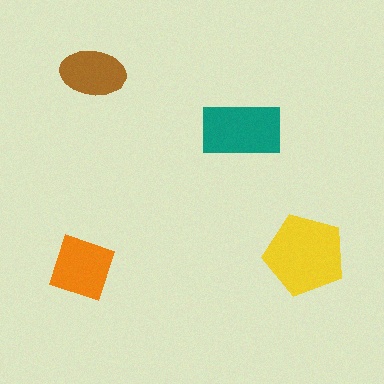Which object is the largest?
The yellow pentagon.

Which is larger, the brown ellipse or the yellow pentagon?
The yellow pentagon.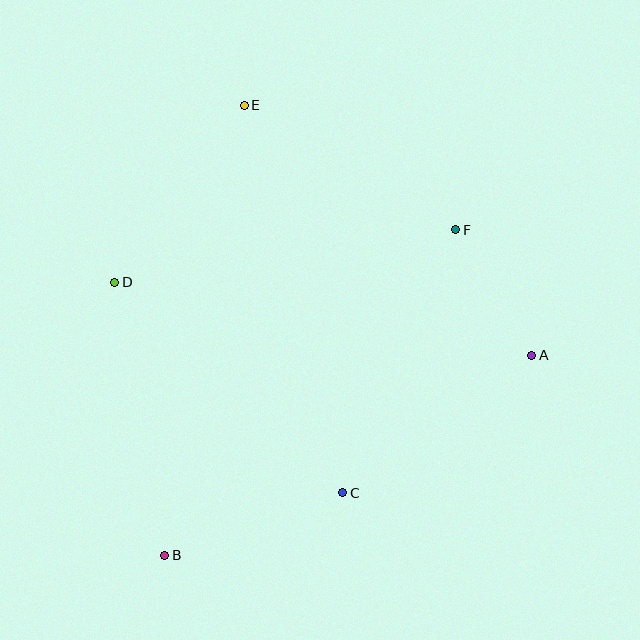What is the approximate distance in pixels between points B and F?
The distance between B and F is approximately 436 pixels.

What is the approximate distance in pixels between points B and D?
The distance between B and D is approximately 278 pixels.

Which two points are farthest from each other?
Points B and E are farthest from each other.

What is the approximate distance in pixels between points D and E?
The distance between D and E is approximately 219 pixels.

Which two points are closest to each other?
Points A and F are closest to each other.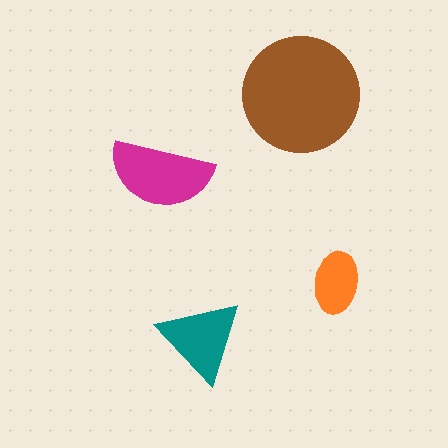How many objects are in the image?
There are 4 objects in the image.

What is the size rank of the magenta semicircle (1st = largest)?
2nd.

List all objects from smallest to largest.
The orange ellipse, the teal triangle, the magenta semicircle, the brown circle.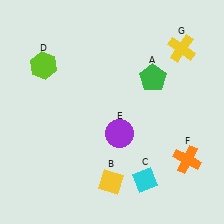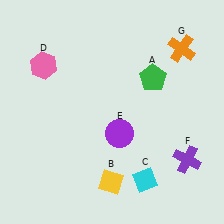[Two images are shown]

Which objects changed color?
D changed from lime to pink. F changed from orange to purple. G changed from yellow to orange.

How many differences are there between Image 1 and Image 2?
There are 3 differences between the two images.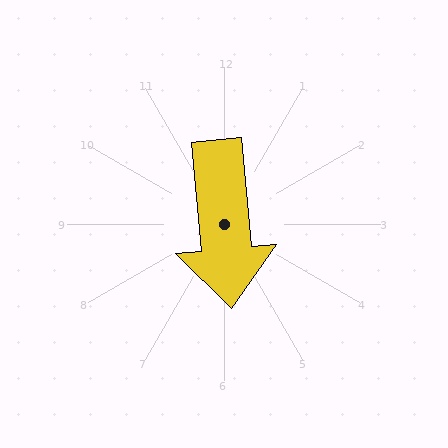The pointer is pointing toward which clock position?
Roughly 6 o'clock.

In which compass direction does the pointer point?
South.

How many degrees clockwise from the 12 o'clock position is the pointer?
Approximately 175 degrees.